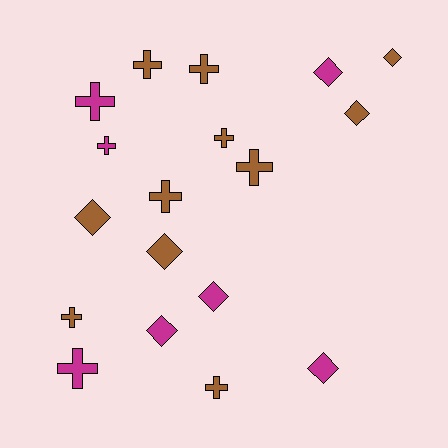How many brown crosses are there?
There are 7 brown crosses.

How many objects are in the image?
There are 18 objects.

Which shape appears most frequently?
Cross, with 10 objects.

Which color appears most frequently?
Brown, with 11 objects.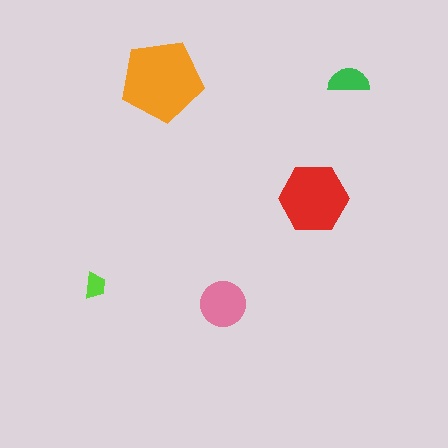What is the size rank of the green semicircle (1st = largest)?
4th.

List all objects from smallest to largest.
The lime trapezoid, the green semicircle, the pink circle, the red hexagon, the orange pentagon.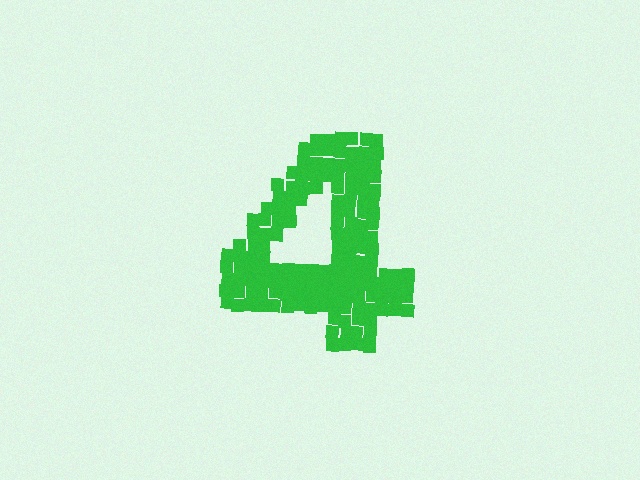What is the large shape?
The large shape is the digit 4.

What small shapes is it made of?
It is made of small squares.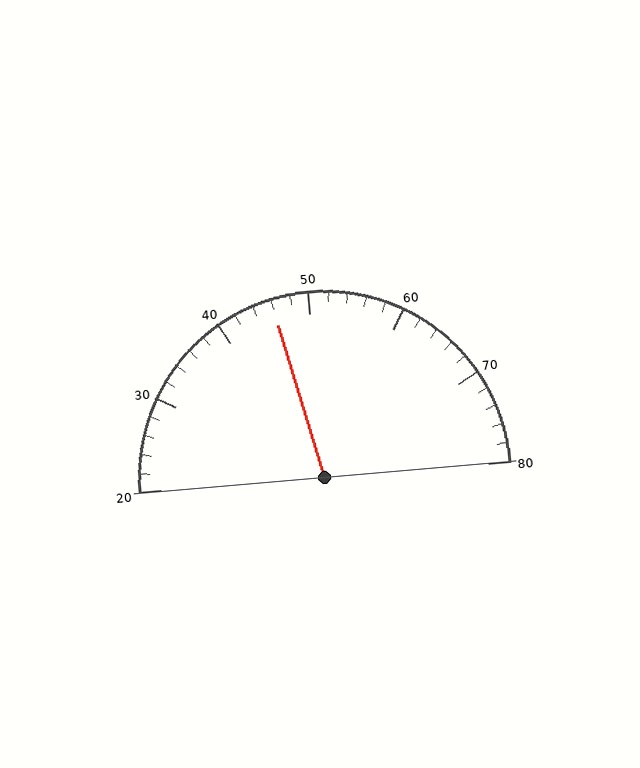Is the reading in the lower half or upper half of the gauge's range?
The reading is in the lower half of the range (20 to 80).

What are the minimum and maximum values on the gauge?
The gauge ranges from 20 to 80.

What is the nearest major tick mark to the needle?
The nearest major tick mark is 50.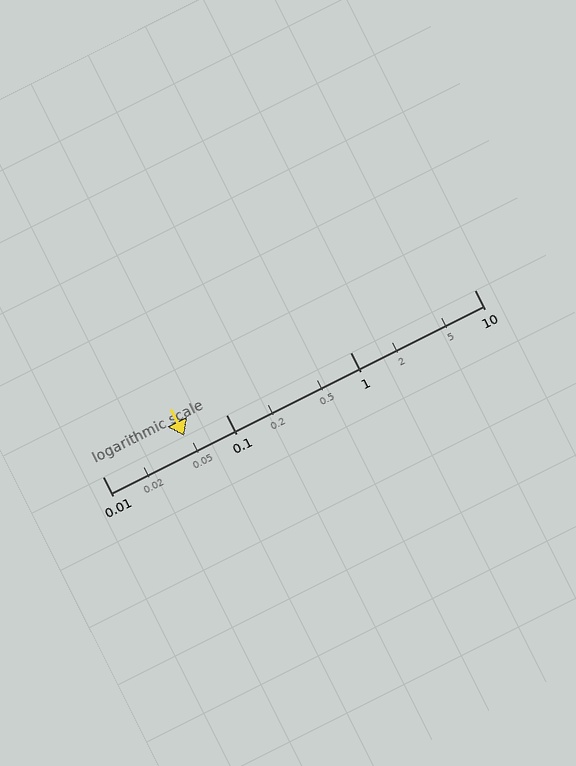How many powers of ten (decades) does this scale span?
The scale spans 3 decades, from 0.01 to 10.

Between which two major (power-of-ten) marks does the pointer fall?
The pointer is between 0.01 and 0.1.